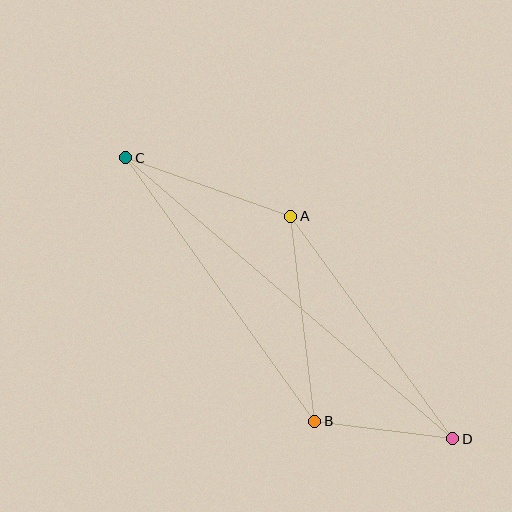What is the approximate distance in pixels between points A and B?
The distance between A and B is approximately 206 pixels.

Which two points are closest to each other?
Points B and D are closest to each other.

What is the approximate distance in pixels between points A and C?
The distance between A and C is approximately 175 pixels.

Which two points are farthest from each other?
Points C and D are farthest from each other.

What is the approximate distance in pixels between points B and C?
The distance between B and C is approximately 324 pixels.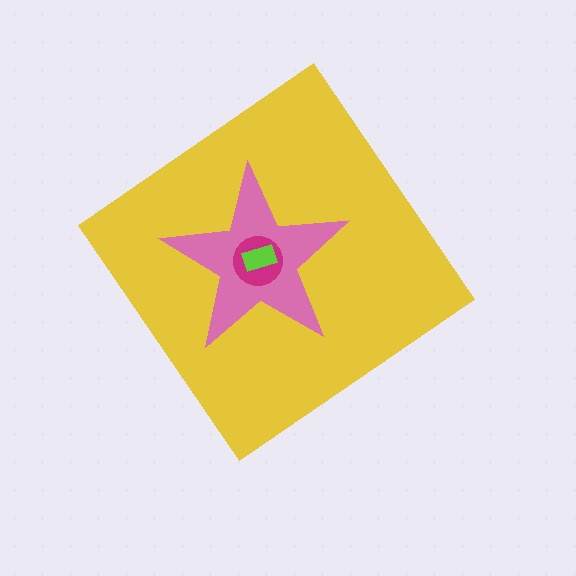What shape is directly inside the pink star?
The magenta circle.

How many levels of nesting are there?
4.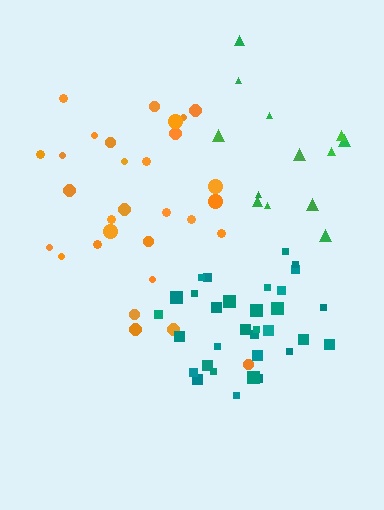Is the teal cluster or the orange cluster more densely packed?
Teal.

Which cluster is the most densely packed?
Teal.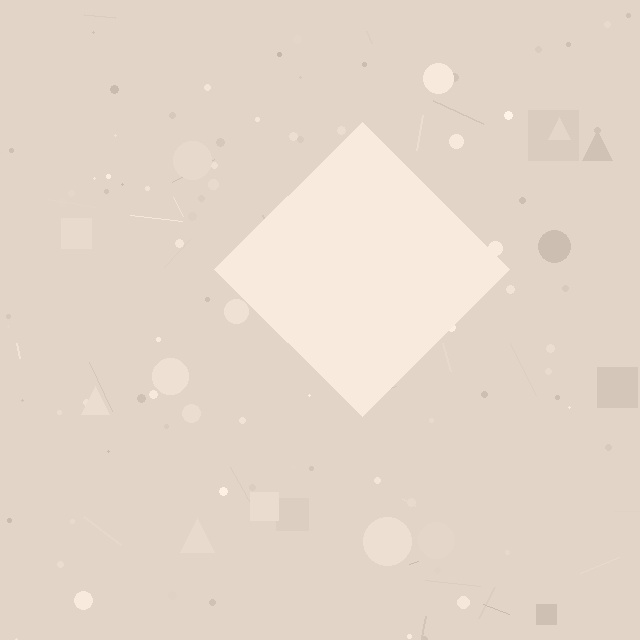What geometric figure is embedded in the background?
A diamond is embedded in the background.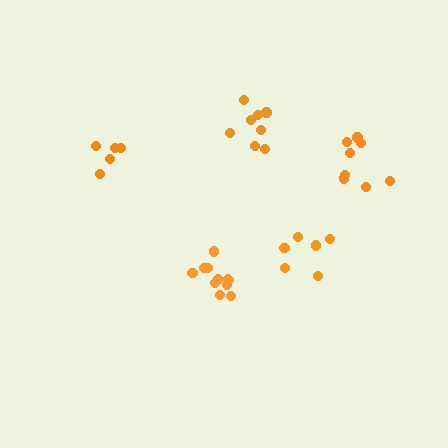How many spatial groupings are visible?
There are 5 spatial groupings.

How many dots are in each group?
Group 1: 6 dots, Group 2: 5 dots, Group 3: 9 dots, Group 4: 11 dots, Group 5: 8 dots (39 total).